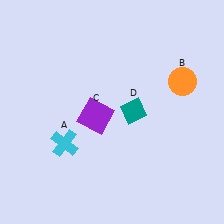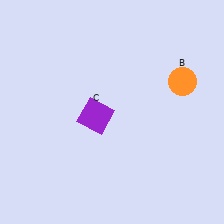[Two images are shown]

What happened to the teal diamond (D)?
The teal diamond (D) was removed in Image 2. It was in the top-right area of Image 1.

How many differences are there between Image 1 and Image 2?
There are 2 differences between the two images.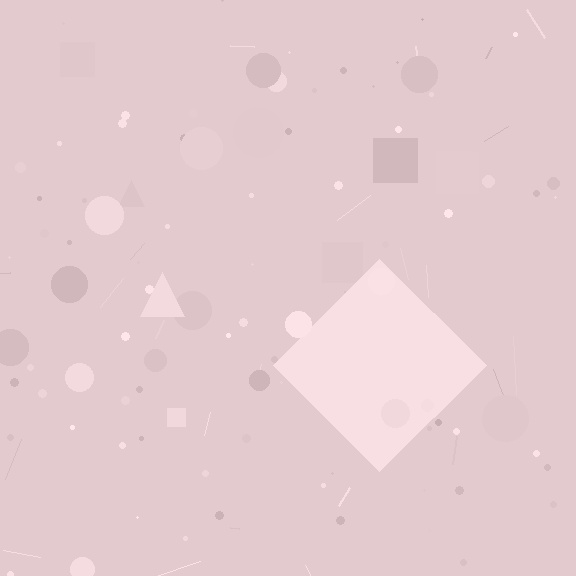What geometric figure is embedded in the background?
A diamond is embedded in the background.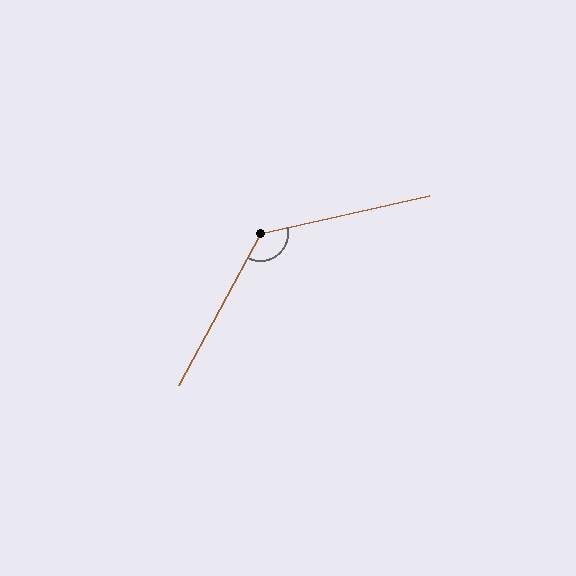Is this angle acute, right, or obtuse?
It is obtuse.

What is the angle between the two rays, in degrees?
Approximately 131 degrees.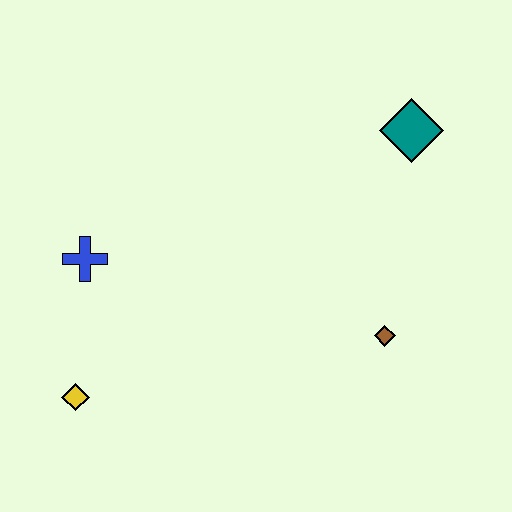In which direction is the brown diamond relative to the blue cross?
The brown diamond is to the right of the blue cross.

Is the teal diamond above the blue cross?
Yes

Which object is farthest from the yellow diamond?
The teal diamond is farthest from the yellow diamond.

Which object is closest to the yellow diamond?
The blue cross is closest to the yellow diamond.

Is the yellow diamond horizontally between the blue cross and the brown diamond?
No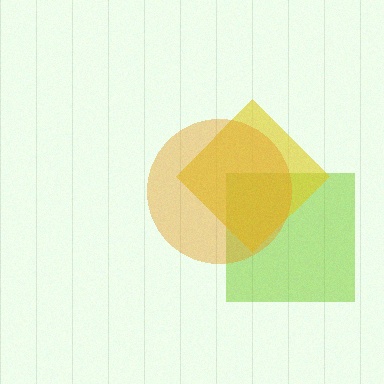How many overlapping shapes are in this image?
There are 3 overlapping shapes in the image.